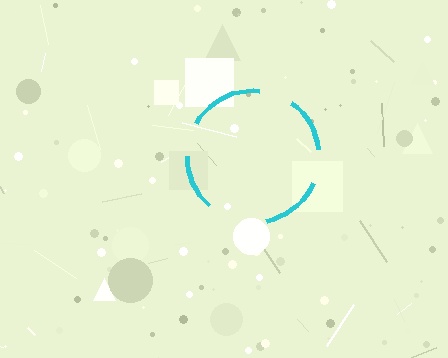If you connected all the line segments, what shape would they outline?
They would outline a circle.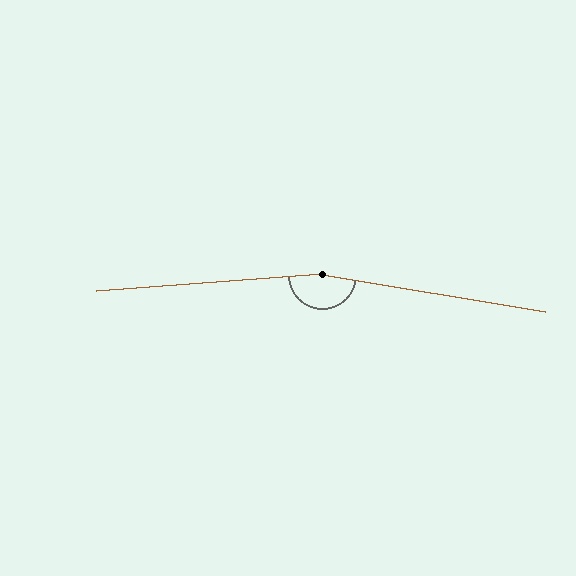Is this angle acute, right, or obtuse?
It is obtuse.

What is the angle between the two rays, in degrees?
Approximately 167 degrees.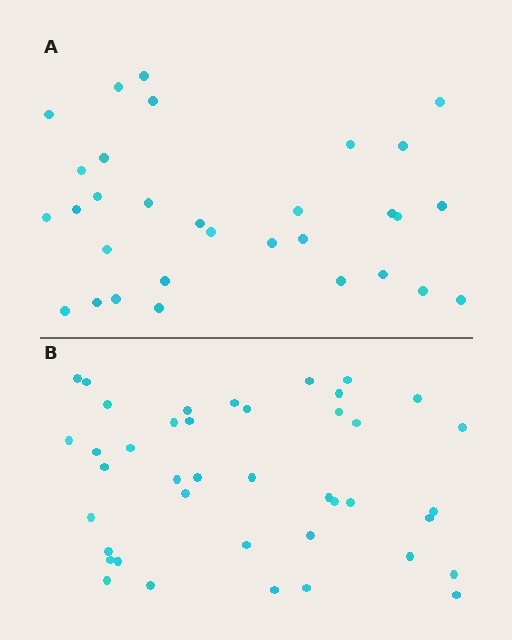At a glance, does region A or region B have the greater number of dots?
Region B (the bottom region) has more dots.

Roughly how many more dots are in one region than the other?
Region B has roughly 10 or so more dots than region A.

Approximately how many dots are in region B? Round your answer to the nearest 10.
About 40 dots. (The exact count is 41, which rounds to 40.)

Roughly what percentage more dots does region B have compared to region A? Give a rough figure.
About 30% more.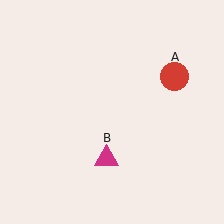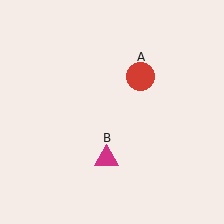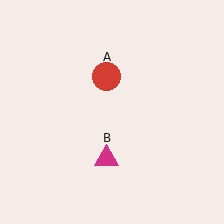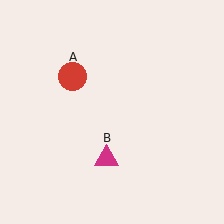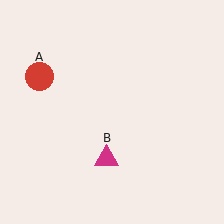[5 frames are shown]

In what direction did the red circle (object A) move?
The red circle (object A) moved left.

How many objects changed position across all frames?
1 object changed position: red circle (object A).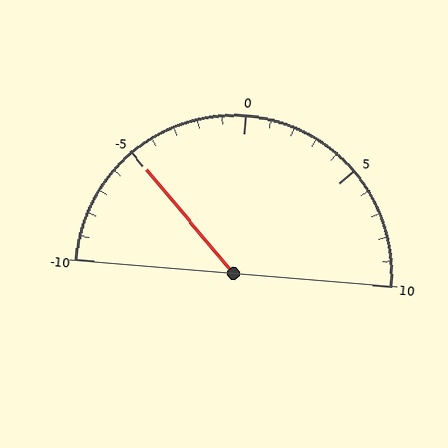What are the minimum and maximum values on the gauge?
The gauge ranges from -10 to 10.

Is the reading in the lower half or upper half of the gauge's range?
The reading is in the lower half of the range (-10 to 10).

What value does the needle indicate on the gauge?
The needle indicates approximately -5.